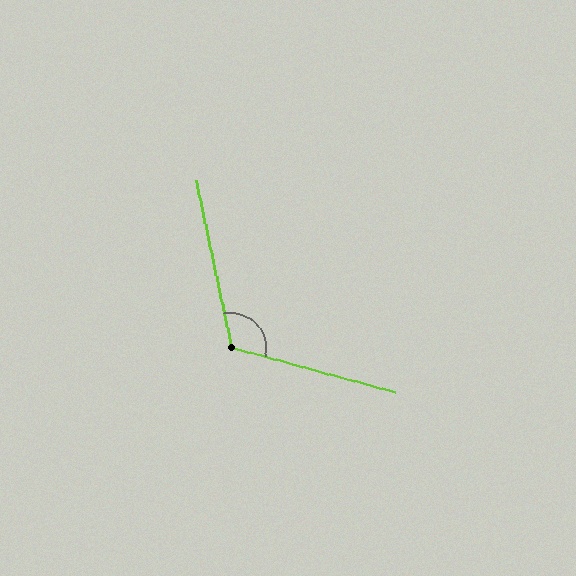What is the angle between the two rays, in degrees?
Approximately 117 degrees.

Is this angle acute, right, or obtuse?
It is obtuse.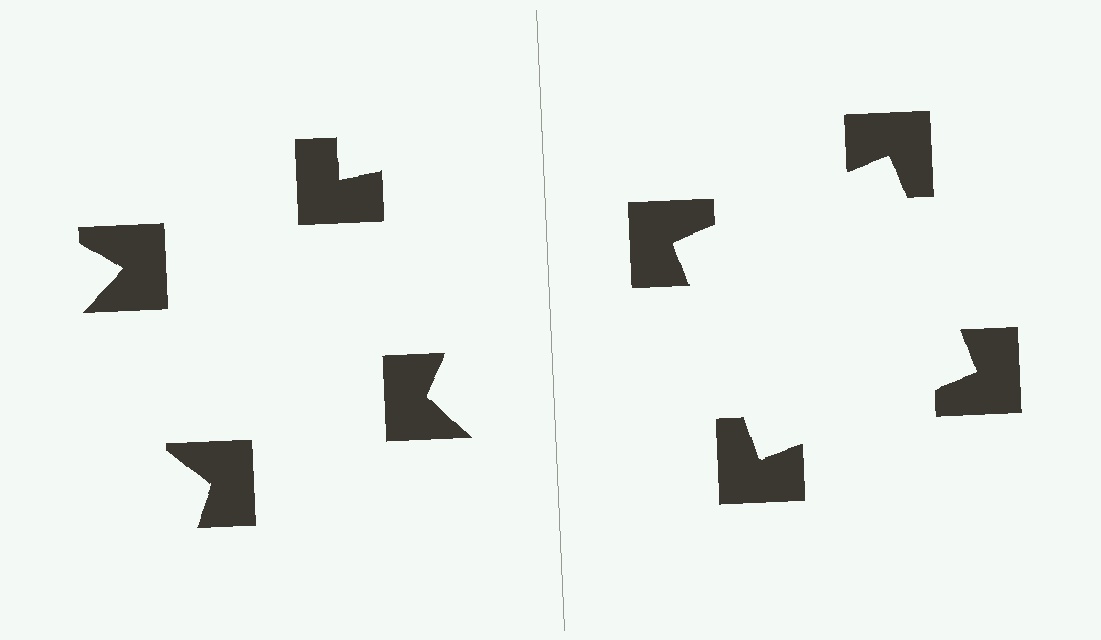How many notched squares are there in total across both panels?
8 — 4 on each side.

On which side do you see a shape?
An illusory square appears on the right side. On the left side the wedge cuts are rotated, so no coherent shape forms.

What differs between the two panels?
The notched squares are positioned identically on both sides; only the wedge orientations differ. On the right they align to a square; on the left they are misaligned.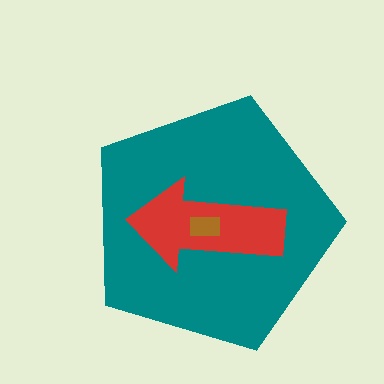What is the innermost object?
The brown rectangle.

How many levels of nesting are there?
3.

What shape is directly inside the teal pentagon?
The red arrow.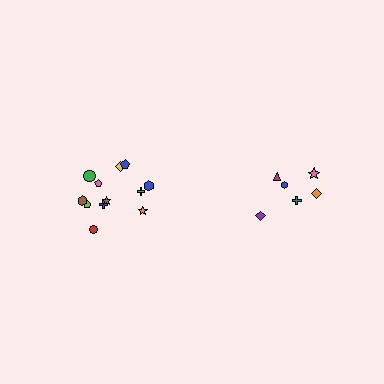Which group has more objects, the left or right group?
The left group.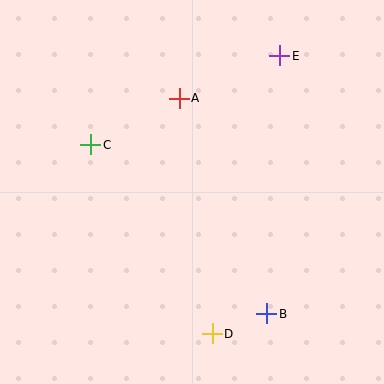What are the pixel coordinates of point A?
Point A is at (179, 98).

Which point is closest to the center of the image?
Point A at (179, 98) is closest to the center.